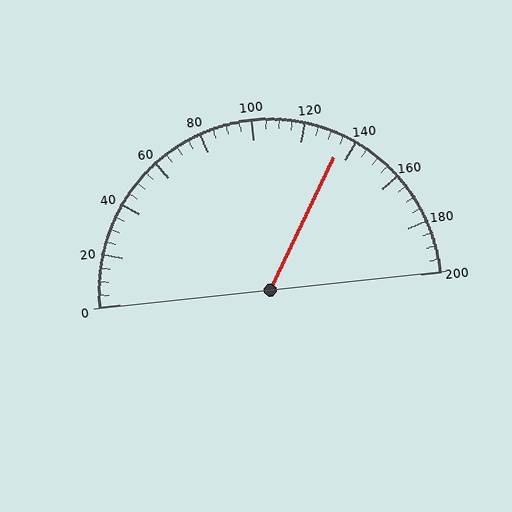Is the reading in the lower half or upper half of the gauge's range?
The reading is in the upper half of the range (0 to 200).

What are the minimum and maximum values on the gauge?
The gauge ranges from 0 to 200.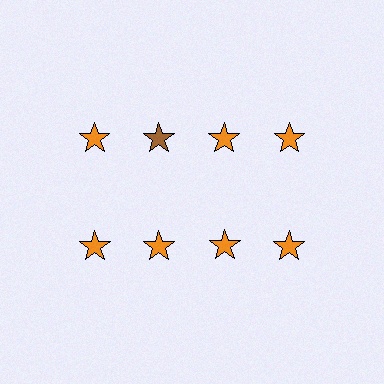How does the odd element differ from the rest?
It has a different color: brown instead of orange.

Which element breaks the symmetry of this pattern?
The brown star in the top row, second from left column breaks the symmetry. All other shapes are orange stars.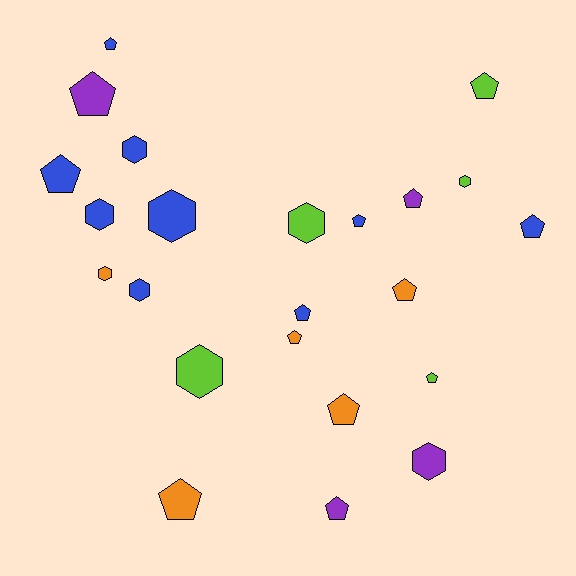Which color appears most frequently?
Blue, with 9 objects.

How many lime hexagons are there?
There are 3 lime hexagons.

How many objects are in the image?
There are 23 objects.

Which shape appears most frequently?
Pentagon, with 14 objects.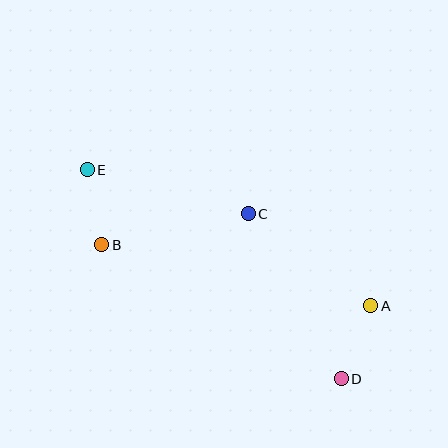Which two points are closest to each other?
Points B and E are closest to each other.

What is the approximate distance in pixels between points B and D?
The distance between B and D is approximately 275 pixels.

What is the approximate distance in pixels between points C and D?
The distance between C and D is approximately 190 pixels.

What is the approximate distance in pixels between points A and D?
The distance between A and D is approximately 79 pixels.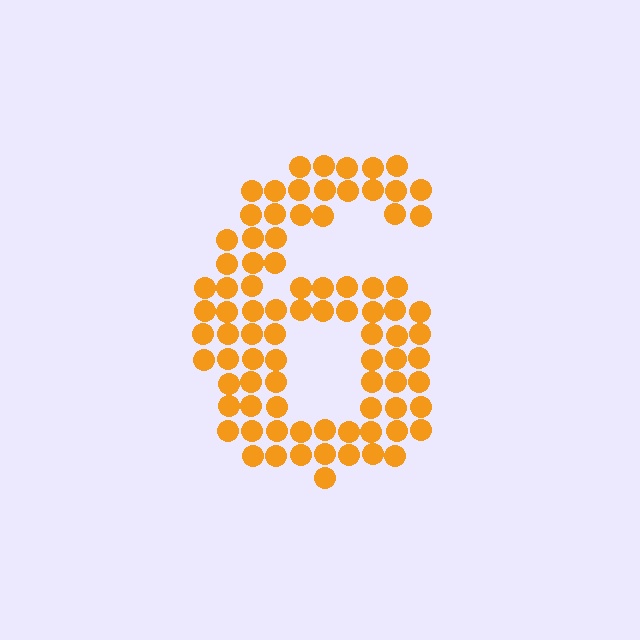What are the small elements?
The small elements are circles.